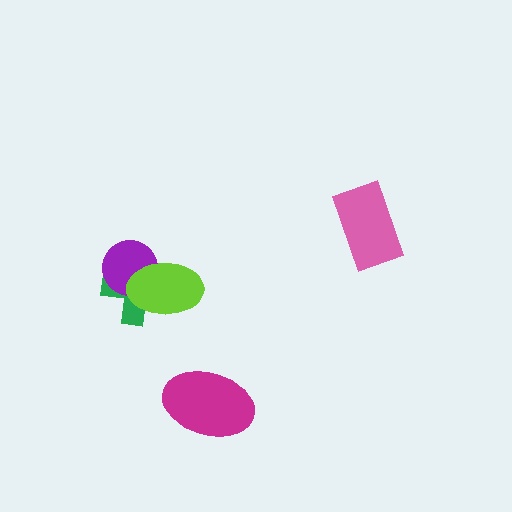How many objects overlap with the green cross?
2 objects overlap with the green cross.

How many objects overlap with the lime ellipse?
2 objects overlap with the lime ellipse.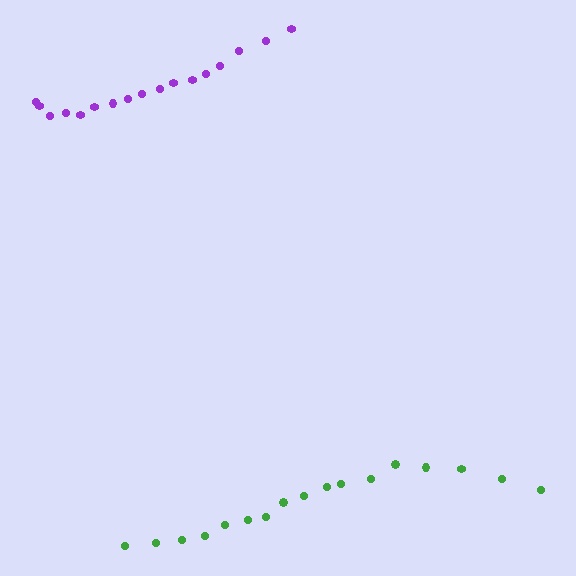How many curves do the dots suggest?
There are 2 distinct paths.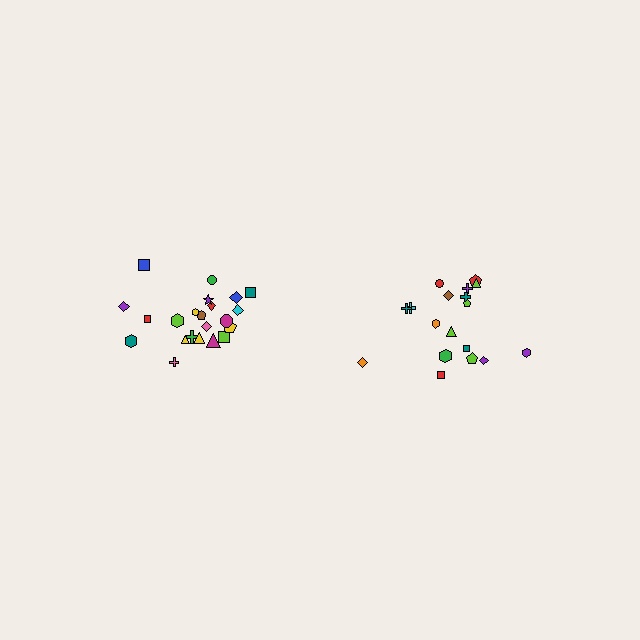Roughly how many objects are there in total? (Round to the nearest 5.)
Roughly 40 objects in total.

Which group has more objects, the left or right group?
The left group.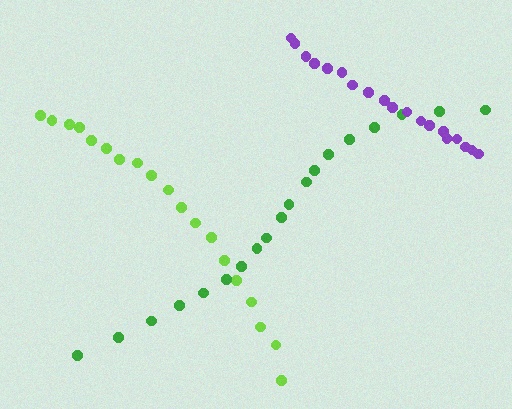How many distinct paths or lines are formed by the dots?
There are 3 distinct paths.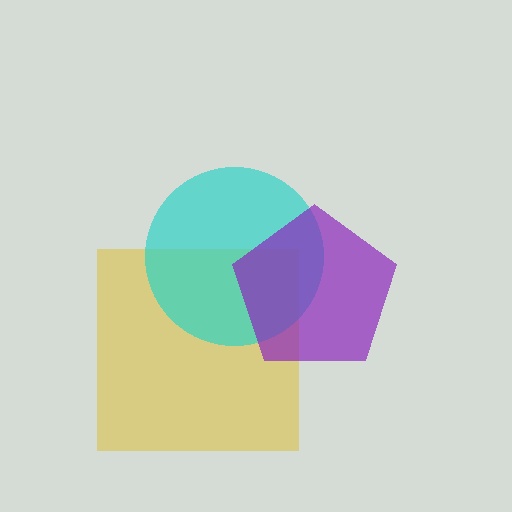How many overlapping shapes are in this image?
There are 3 overlapping shapes in the image.